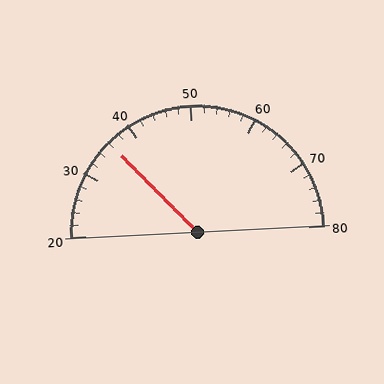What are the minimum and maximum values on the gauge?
The gauge ranges from 20 to 80.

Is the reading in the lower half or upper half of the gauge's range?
The reading is in the lower half of the range (20 to 80).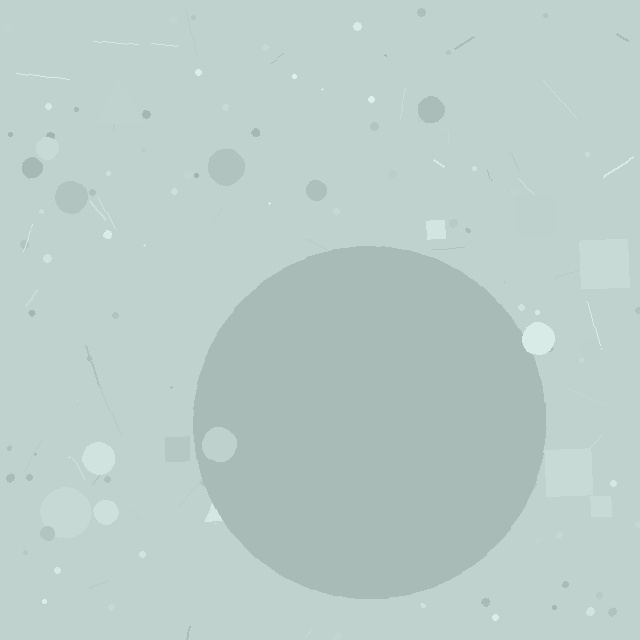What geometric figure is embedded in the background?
A circle is embedded in the background.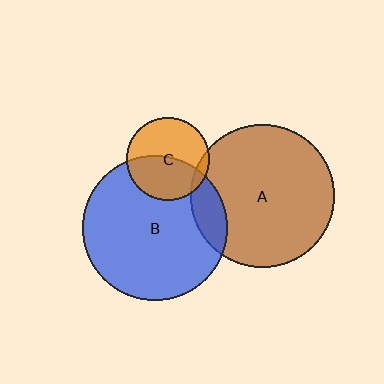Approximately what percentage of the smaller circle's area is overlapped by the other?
Approximately 15%.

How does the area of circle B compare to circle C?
Approximately 3.1 times.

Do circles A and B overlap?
Yes.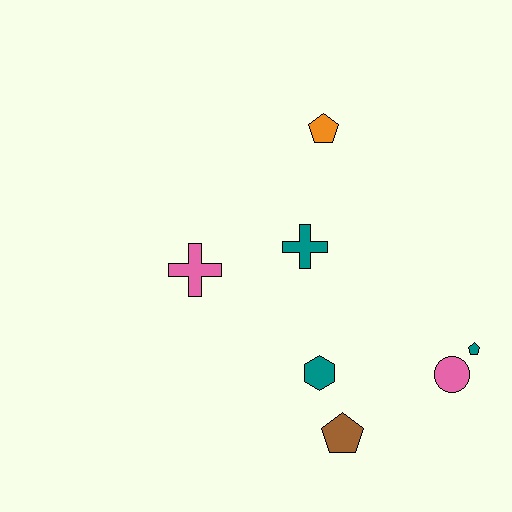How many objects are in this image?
There are 7 objects.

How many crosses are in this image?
There are 2 crosses.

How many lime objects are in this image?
There are no lime objects.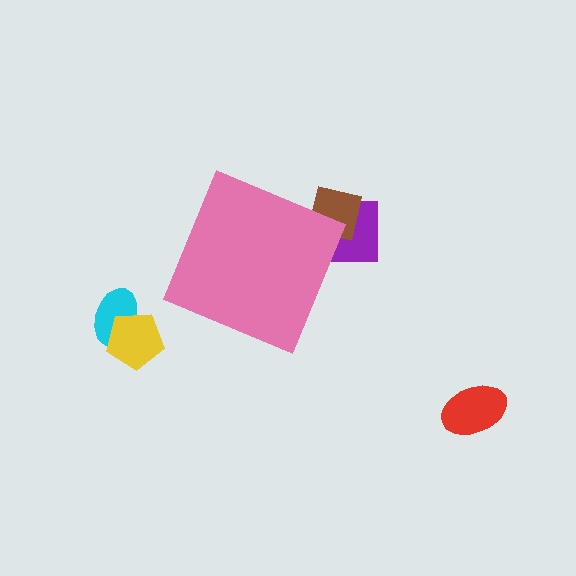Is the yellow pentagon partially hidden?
No, the yellow pentagon is fully visible.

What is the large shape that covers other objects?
A pink diamond.